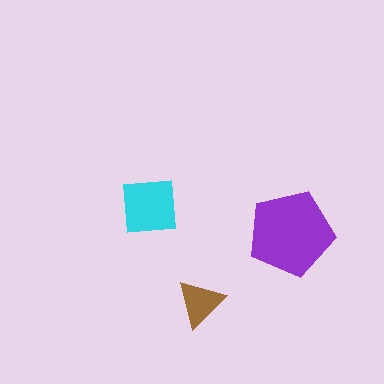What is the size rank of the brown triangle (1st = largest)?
3rd.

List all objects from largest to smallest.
The purple pentagon, the cyan square, the brown triangle.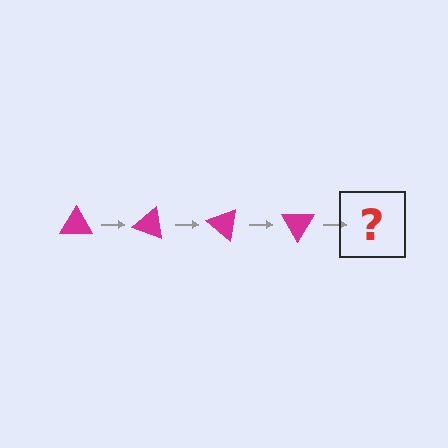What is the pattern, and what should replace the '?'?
The pattern is that the triangle rotates 20 degrees each step. The '?' should be a magenta triangle rotated 80 degrees.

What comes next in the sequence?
The next element should be a magenta triangle rotated 80 degrees.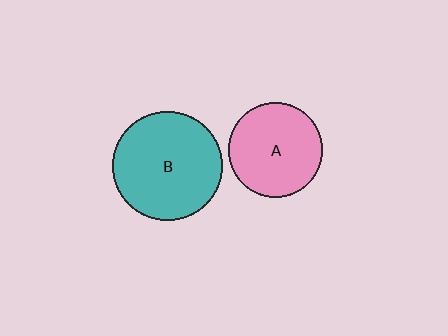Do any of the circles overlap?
No, none of the circles overlap.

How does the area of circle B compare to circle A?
Approximately 1.3 times.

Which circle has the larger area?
Circle B (teal).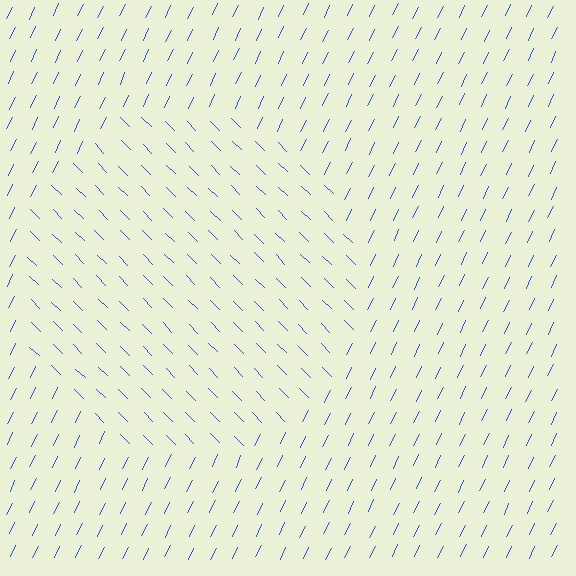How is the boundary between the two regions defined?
The boundary is defined purely by a change in line orientation (approximately 71 degrees difference). All lines are the same color and thickness.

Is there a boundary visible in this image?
Yes, there is a texture boundary formed by a change in line orientation.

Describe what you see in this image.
The image is filled with small blue line segments. A circle region in the image has lines oriented differently from the surrounding lines, creating a visible texture boundary.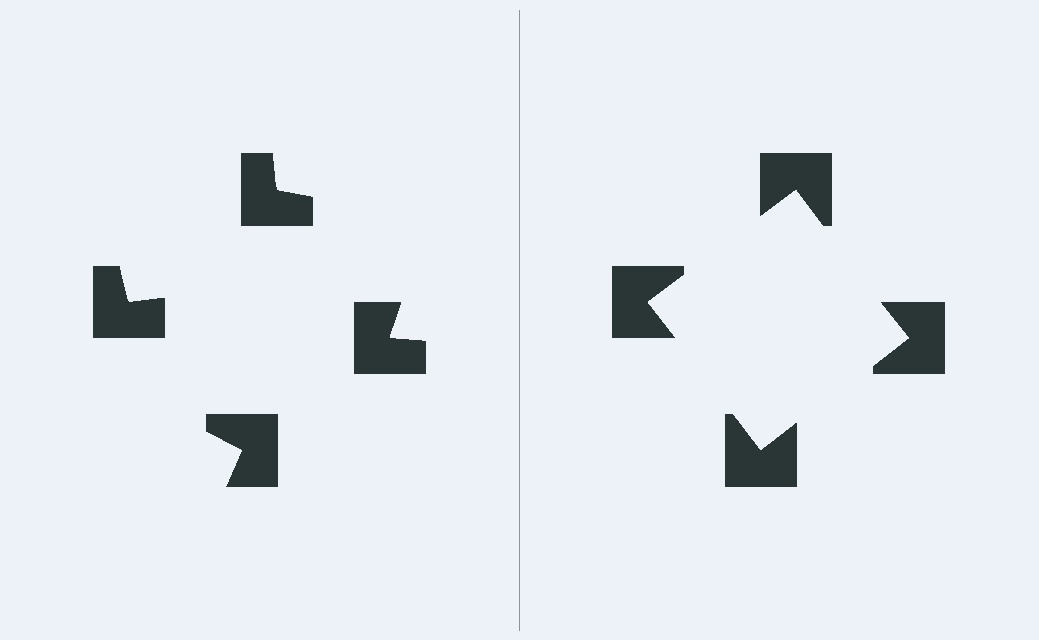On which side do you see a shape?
An illusory square appears on the right side. On the left side the wedge cuts are rotated, so no coherent shape forms.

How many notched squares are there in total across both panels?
8 — 4 on each side.